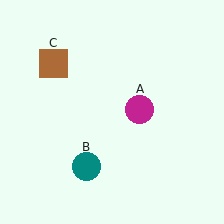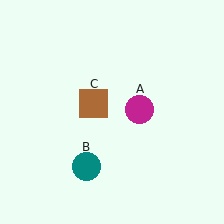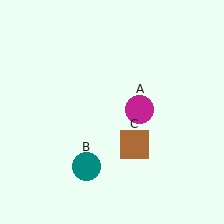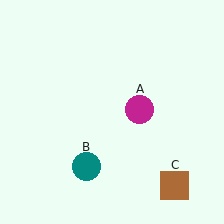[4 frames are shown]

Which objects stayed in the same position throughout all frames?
Magenta circle (object A) and teal circle (object B) remained stationary.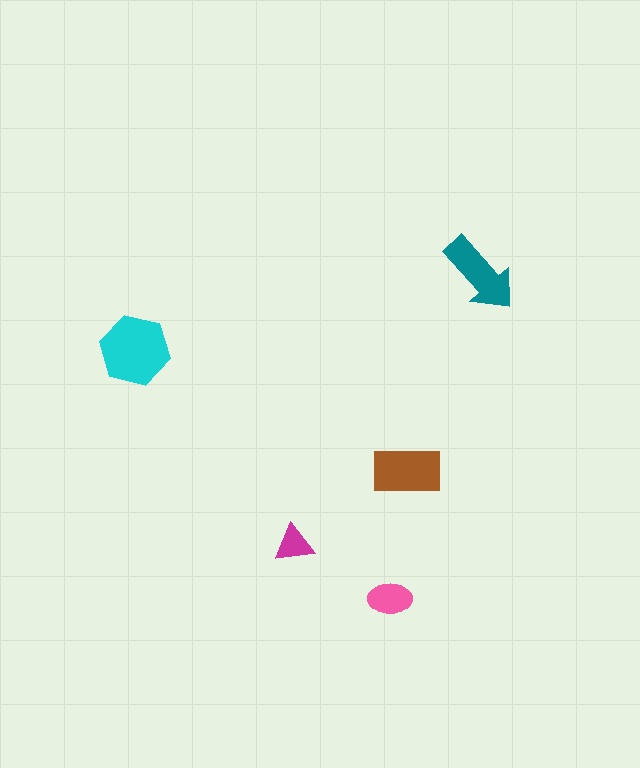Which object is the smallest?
The magenta triangle.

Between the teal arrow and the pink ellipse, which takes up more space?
The teal arrow.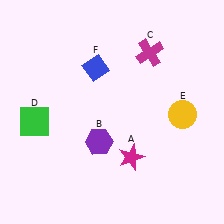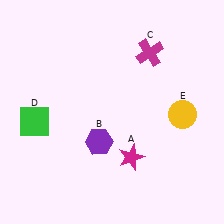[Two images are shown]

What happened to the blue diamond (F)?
The blue diamond (F) was removed in Image 2. It was in the top-left area of Image 1.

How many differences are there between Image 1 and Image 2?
There is 1 difference between the two images.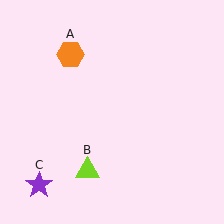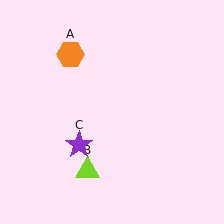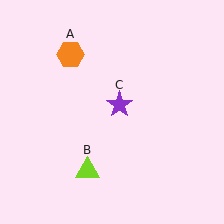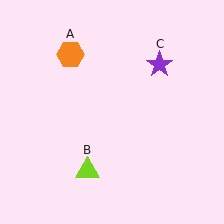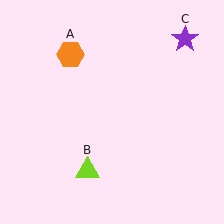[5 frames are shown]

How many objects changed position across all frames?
1 object changed position: purple star (object C).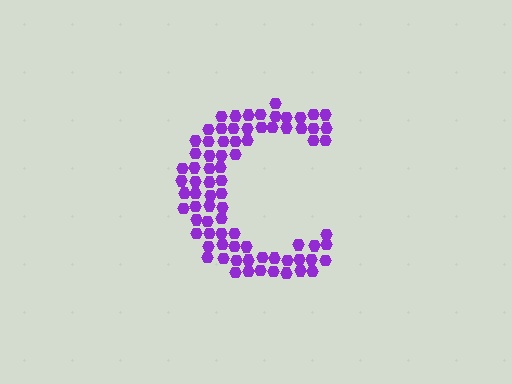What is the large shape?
The large shape is the letter C.